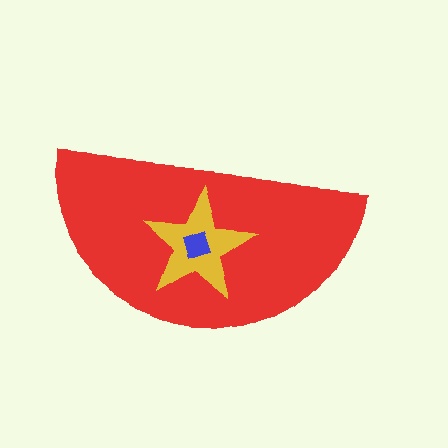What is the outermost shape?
The red semicircle.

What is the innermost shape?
The blue diamond.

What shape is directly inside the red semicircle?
The yellow star.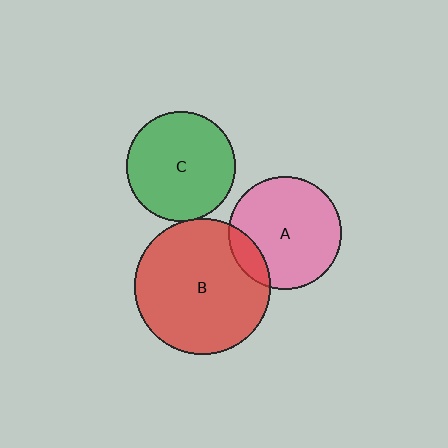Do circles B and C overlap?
Yes.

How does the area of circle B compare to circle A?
Approximately 1.4 times.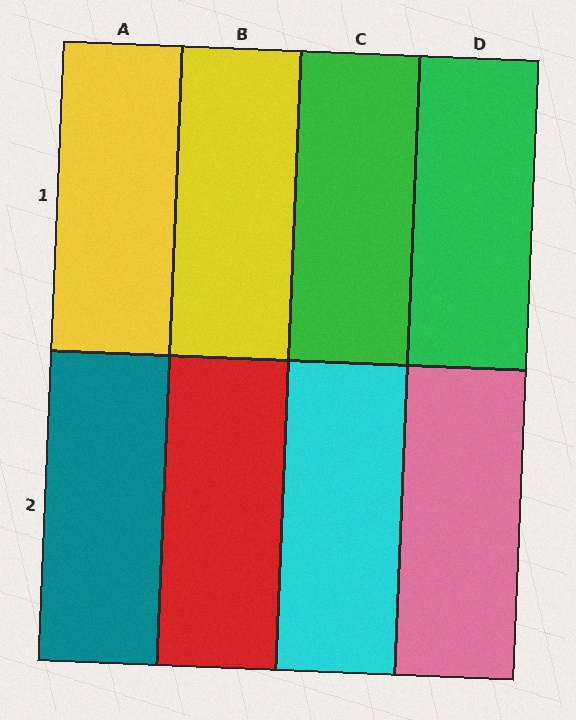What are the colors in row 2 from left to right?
Teal, red, cyan, pink.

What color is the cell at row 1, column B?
Yellow.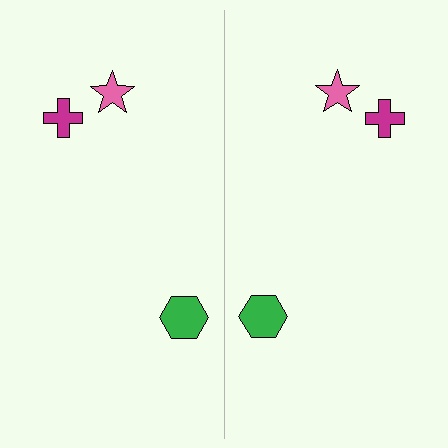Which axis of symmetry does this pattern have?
The pattern has a vertical axis of symmetry running through the center of the image.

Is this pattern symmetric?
Yes, this pattern has bilateral (reflection) symmetry.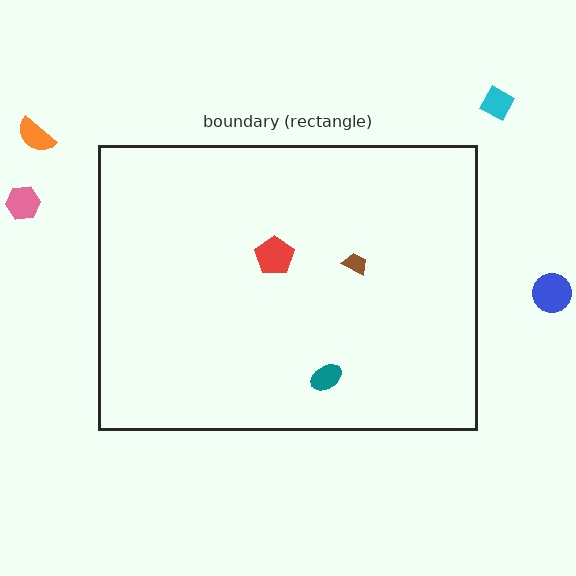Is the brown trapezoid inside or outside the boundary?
Inside.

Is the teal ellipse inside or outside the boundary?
Inside.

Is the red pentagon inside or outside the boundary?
Inside.